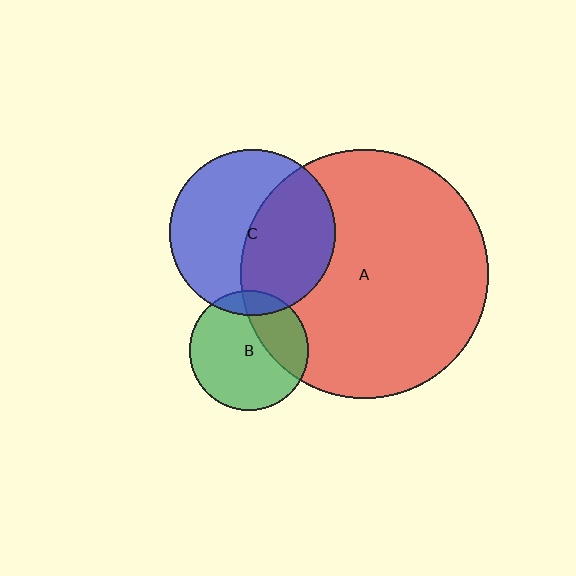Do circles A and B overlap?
Yes.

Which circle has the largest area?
Circle A (red).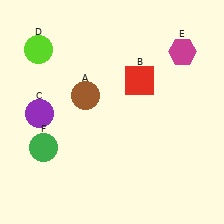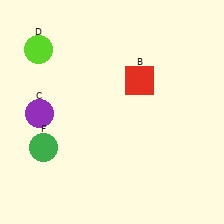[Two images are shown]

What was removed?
The brown circle (A), the magenta hexagon (E) were removed in Image 2.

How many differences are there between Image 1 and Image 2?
There are 2 differences between the two images.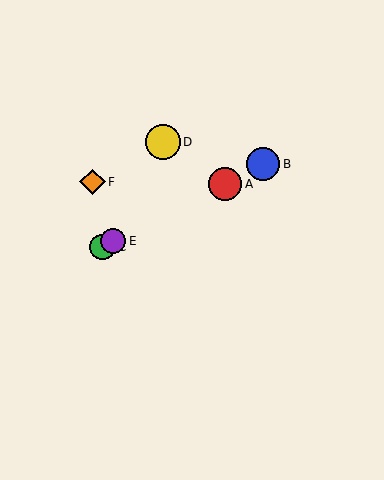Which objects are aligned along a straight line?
Objects A, B, C, E are aligned along a straight line.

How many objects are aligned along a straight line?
4 objects (A, B, C, E) are aligned along a straight line.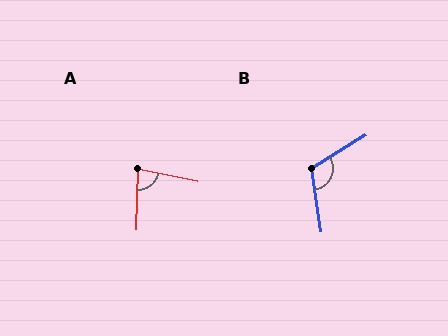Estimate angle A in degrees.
Approximately 79 degrees.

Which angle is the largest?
B, at approximately 114 degrees.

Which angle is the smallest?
A, at approximately 79 degrees.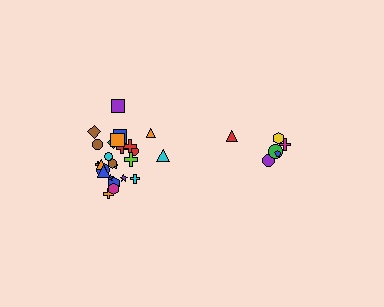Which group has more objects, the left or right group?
The left group.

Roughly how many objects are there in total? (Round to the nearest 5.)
Roughly 30 objects in total.